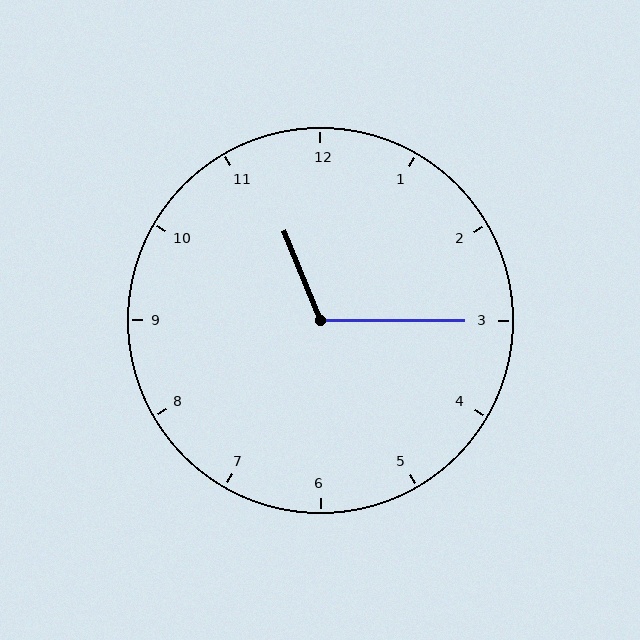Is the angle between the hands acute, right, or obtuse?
It is obtuse.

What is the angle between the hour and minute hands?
Approximately 112 degrees.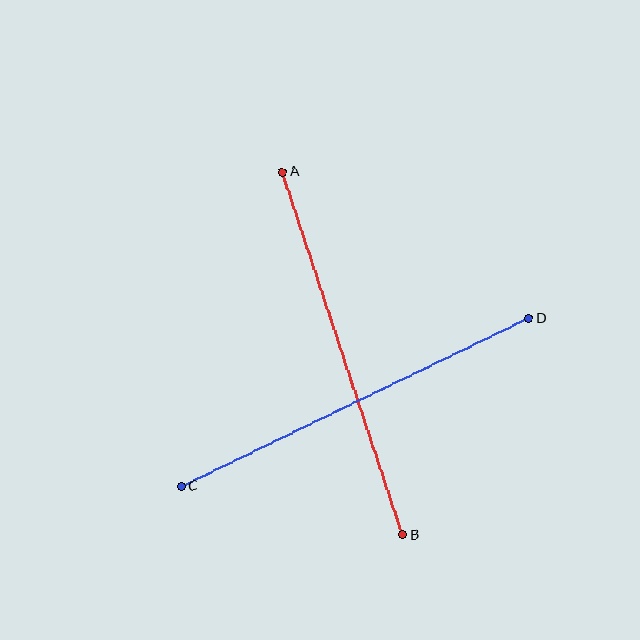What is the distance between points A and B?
The distance is approximately 382 pixels.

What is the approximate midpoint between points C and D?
The midpoint is at approximately (355, 402) pixels.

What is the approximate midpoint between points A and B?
The midpoint is at approximately (343, 353) pixels.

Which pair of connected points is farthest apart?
Points C and D are farthest apart.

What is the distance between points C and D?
The distance is approximately 386 pixels.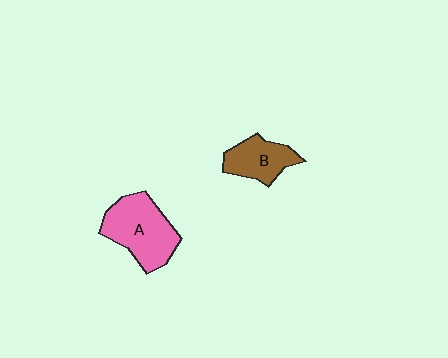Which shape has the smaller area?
Shape B (brown).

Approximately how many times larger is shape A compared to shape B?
Approximately 1.6 times.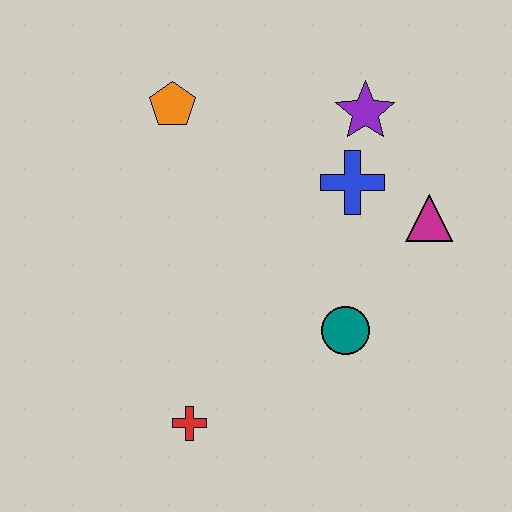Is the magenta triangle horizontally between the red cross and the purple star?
No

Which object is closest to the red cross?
The teal circle is closest to the red cross.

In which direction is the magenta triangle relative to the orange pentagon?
The magenta triangle is to the right of the orange pentagon.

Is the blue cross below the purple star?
Yes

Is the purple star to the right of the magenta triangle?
No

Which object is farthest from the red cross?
The purple star is farthest from the red cross.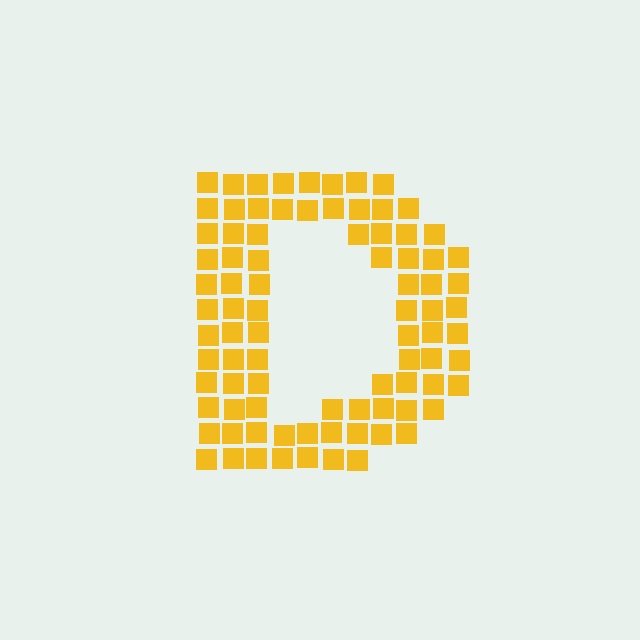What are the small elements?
The small elements are squares.